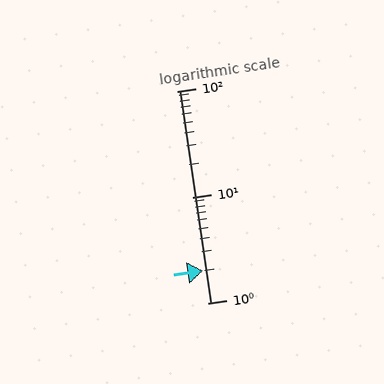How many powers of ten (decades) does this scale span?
The scale spans 2 decades, from 1 to 100.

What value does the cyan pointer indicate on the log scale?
The pointer indicates approximately 2.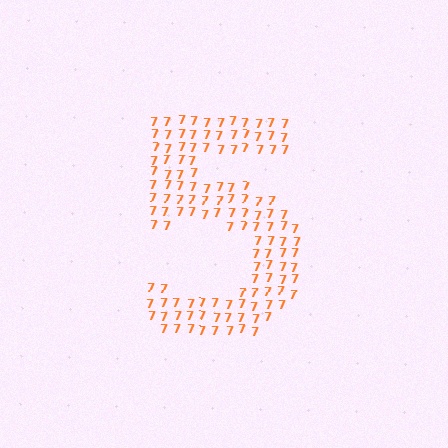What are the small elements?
The small elements are digit 7's.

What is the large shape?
The large shape is the digit 5.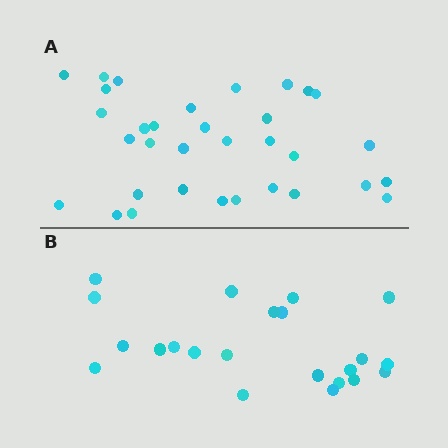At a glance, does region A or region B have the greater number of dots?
Region A (the top region) has more dots.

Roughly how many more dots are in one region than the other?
Region A has roughly 12 or so more dots than region B.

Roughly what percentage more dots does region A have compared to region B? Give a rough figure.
About 50% more.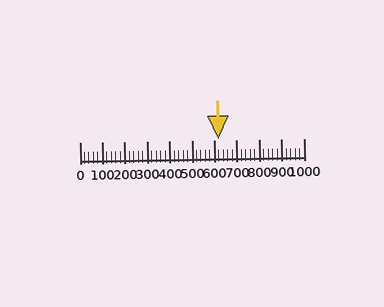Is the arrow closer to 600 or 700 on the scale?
The arrow is closer to 600.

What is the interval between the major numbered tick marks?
The major tick marks are spaced 100 units apart.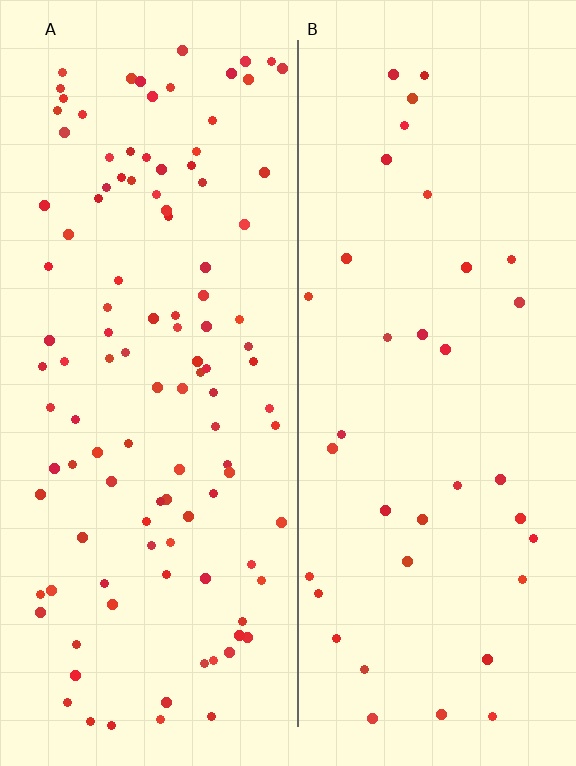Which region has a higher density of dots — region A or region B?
A (the left).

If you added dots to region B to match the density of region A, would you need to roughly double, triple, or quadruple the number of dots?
Approximately triple.